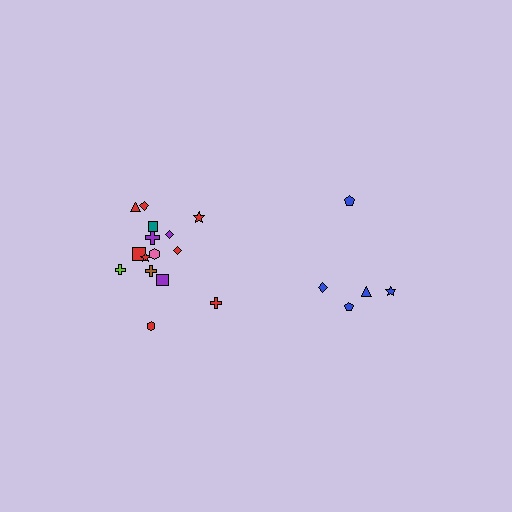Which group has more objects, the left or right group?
The left group.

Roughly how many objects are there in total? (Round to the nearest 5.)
Roughly 20 objects in total.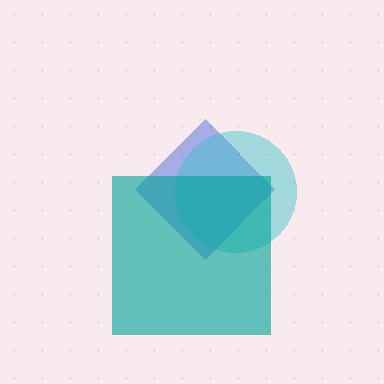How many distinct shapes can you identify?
There are 3 distinct shapes: a blue diamond, a cyan circle, a teal square.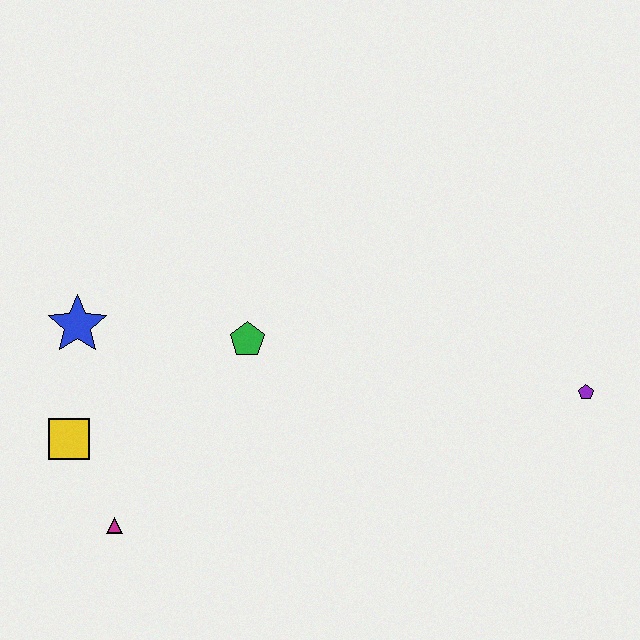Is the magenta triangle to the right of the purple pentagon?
No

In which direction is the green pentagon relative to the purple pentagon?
The green pentagon is to the left of the purple pentagon.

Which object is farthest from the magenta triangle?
The purple pentagon is farthest from the magenta triangle.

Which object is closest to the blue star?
The yellow square is closest to the blue star.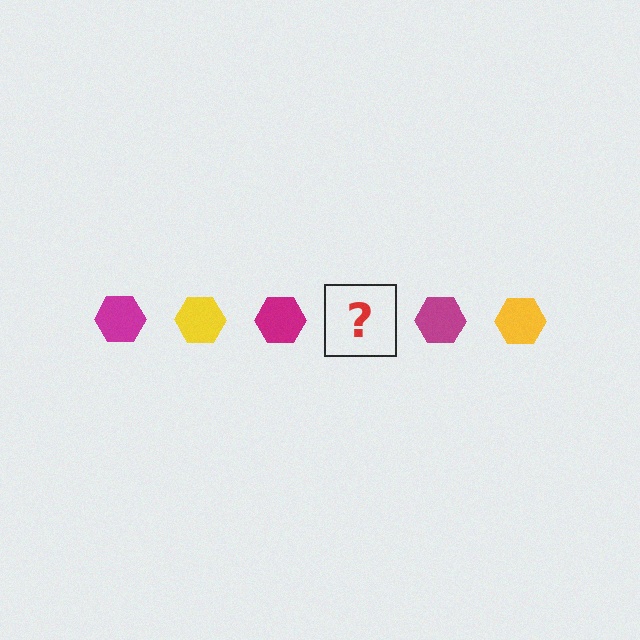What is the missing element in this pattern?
The missing element is a yellow hexagon.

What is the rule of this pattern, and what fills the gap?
The rule is that the pattern cycles through magenta, yellow hexagons. The gap should be filled with a yellow hexagon.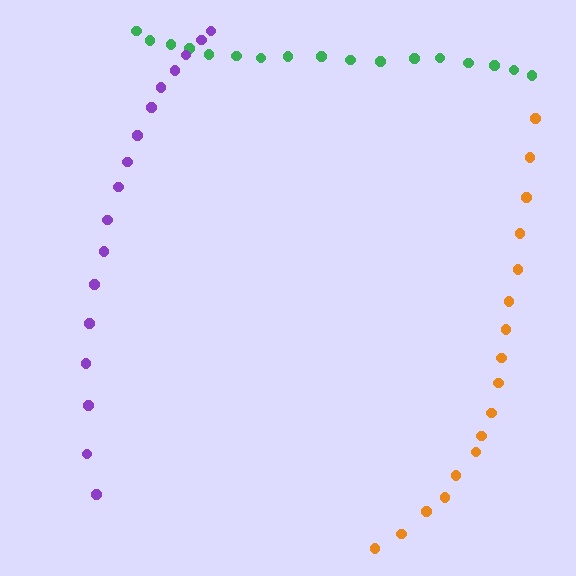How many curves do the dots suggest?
There are 3 distinct paths.